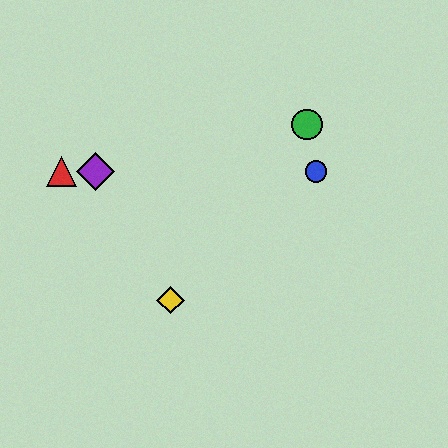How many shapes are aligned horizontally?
3 shapes (the red triangle, the blue circle, the purple diamond) are aligned horizontally.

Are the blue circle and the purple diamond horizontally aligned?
Yes, both are at y≈171.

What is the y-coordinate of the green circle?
The green circle is at y≈124.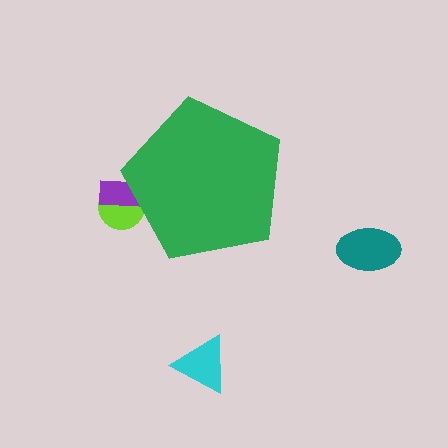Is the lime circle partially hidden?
Yes, the lime circle is partially hidden behind the green pentagon.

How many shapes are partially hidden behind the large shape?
2 shapes are partially hidden.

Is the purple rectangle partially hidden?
Yes, the purple rectangle is partially hidden behind the green pentagon.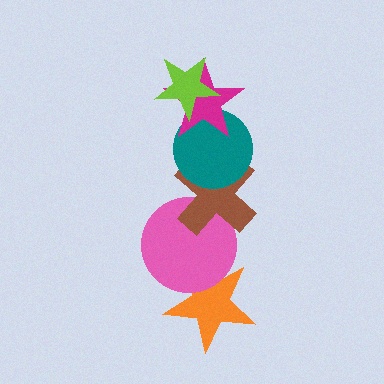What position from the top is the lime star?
The lime star is 1st from the top.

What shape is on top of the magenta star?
The lime star is on top of the magenta star.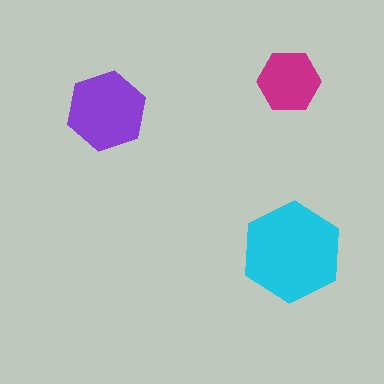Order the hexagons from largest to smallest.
the cyan one, the purple one, the magenta one.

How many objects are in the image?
There are 3 objects in the image.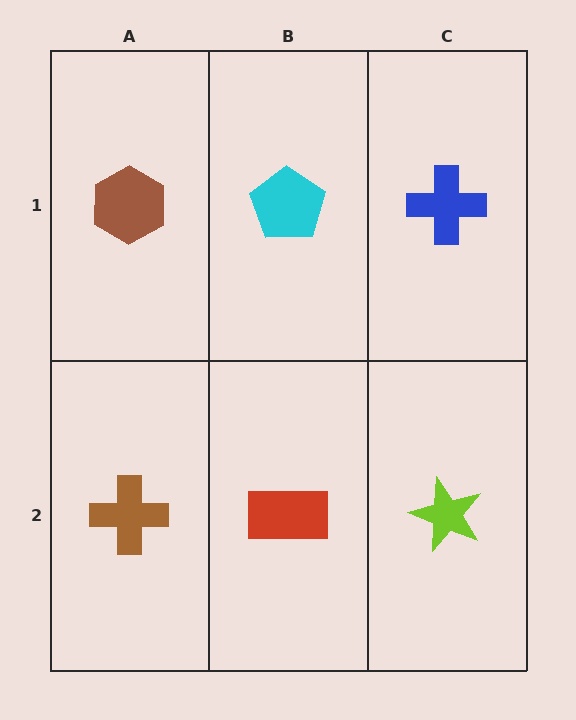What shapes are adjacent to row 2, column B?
A cyan pentagon (row 1, column B), a brown cross (row 2, column A), a lime star (row 2, column C).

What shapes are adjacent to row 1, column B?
A red rectangle (row 2, column B), a brown hexagon (row 1, column A), a blue cross (row 1, column C).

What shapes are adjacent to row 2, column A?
A brown hexagon (row 1, column A), a red rectangle (row 2, column B).